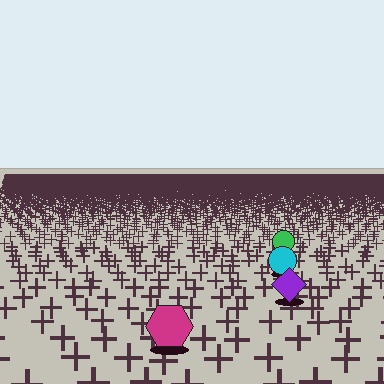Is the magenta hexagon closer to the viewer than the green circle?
Yes. The magenta hexagon is closer — you can tell from the texture gradient: the ground texture is coarser near it.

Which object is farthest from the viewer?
The green circle is farthest from the viewer. It appears smaller and the ground texture around it is denser.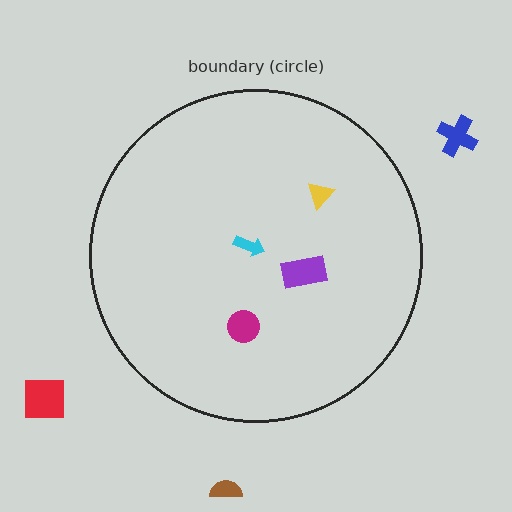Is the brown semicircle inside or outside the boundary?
Outside.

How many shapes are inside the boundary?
4 inside, 3 outside.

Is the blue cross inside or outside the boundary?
Outside.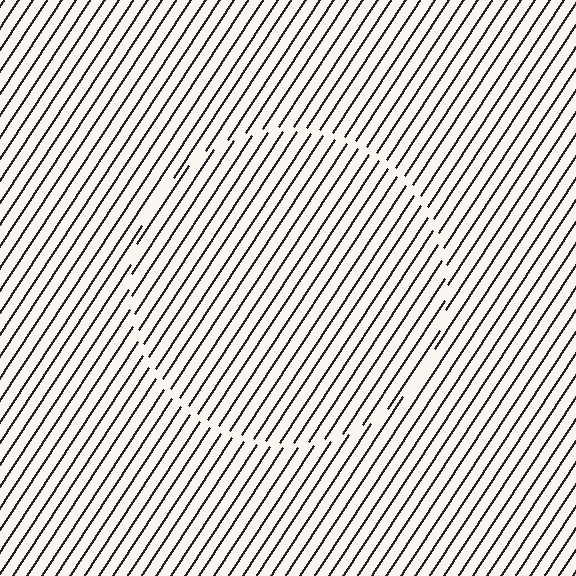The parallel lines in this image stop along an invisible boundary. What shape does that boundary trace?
An illusory circle. The interior of the shape contains the same grating, shifted by half a period — the contour is defined by the phase discontinuity where line-ends from the inner and outer gratings abut.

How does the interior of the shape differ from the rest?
The interior of the shape contains the same grating, shifted by half a period — the contour is defined by the phase discontinuity where line-ends from the inner and outer gratings abut.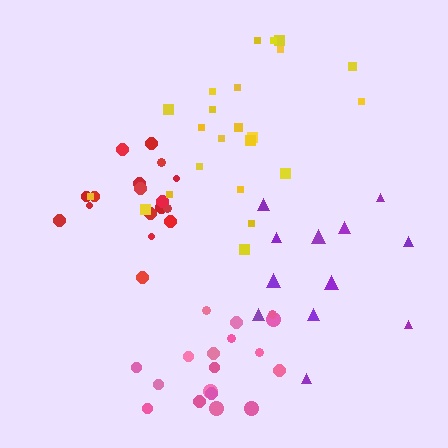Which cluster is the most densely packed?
Red.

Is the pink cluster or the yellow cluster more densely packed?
Pink.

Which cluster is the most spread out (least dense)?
Purple.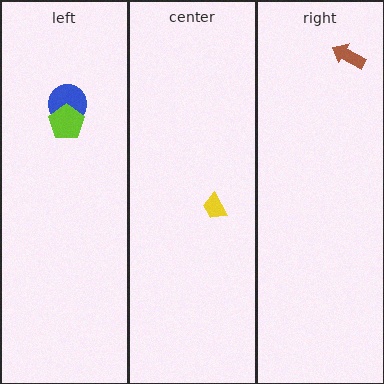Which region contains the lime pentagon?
The left region.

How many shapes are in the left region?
2.